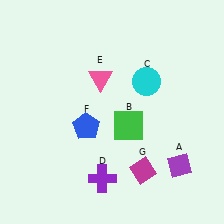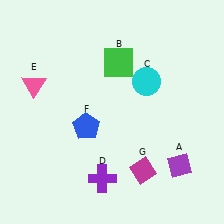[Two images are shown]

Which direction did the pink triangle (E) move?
The pink triangle (E) moved left.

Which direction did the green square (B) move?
The green square (B) moved up.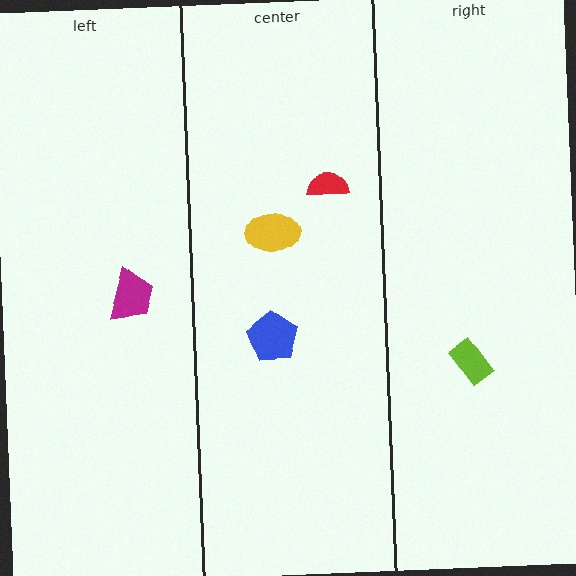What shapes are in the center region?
The red semicircle, the blue pentagon, the yellow ellipse.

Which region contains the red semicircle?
The center region.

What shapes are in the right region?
The lime rectangle.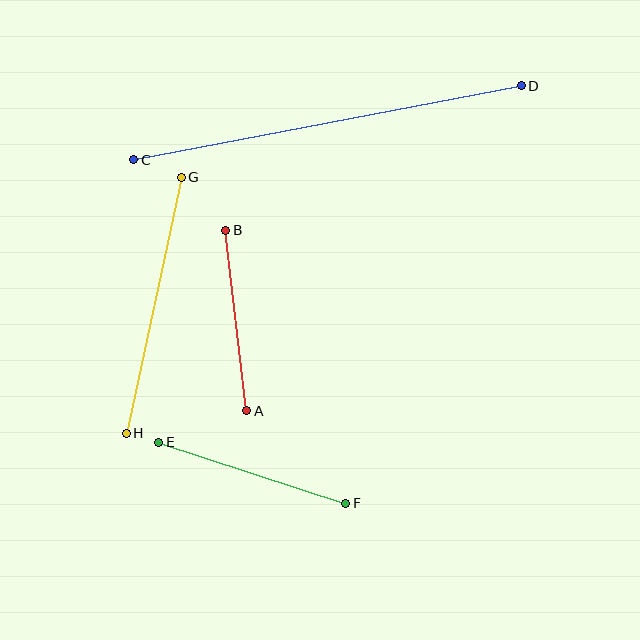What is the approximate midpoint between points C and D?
The midpoint is at approximately (327, 123) pixels.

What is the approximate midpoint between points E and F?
The midpoint is at approximately (252, 473) pixels.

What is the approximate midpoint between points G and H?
The midpoint is at approximately (154, 305) pixels.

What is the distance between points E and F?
The distance is approximately 197 pixels.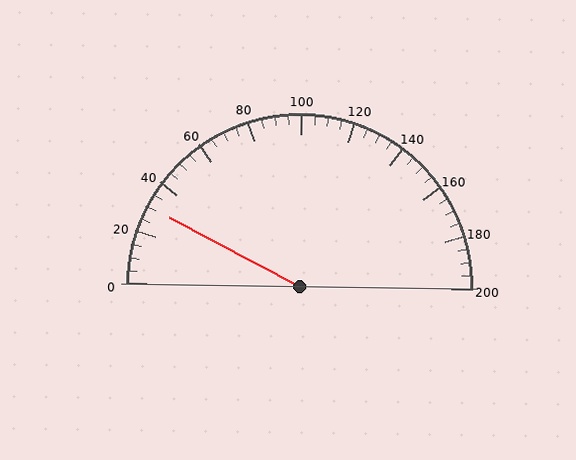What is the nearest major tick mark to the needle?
The nearest major tick mark is 40.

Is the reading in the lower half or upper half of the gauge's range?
The reading is in the lower half of the range (0 to 200).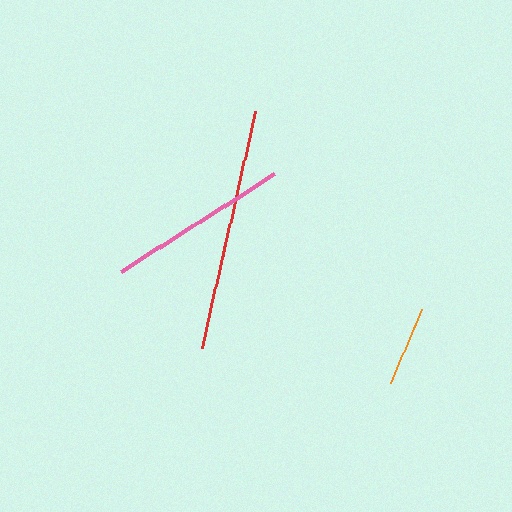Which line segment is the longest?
The red line is the longest at approximately 243 pixels.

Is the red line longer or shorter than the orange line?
The red line is longer than the orange line.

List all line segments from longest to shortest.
From longest to shortest: red, pink, orange.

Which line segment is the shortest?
The orange line is the shortest at approximately 81 pixels.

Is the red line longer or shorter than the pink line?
The red line is longer than the pink line.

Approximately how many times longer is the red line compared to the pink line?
The red line is approximately 1.3 times the length of the pink line.